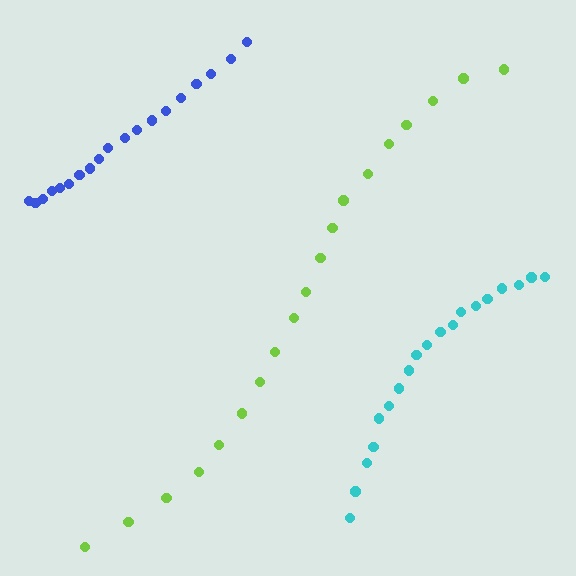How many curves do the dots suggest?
There are 3 distinct paths.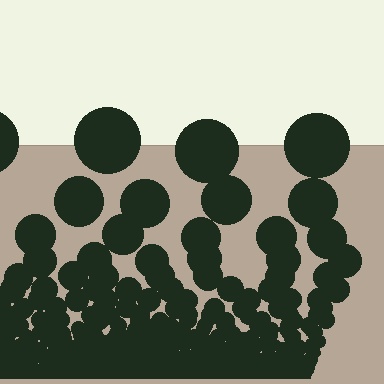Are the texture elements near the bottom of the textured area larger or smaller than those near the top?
Smaller. The gradient is inverted — elements near the bottom are smaller and denser.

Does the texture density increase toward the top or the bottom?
Density increases toward the bottom.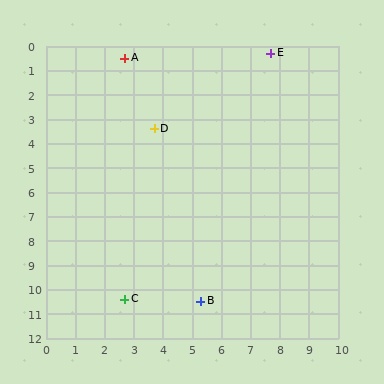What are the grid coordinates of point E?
Point E is at approximately (7.7, 0.3).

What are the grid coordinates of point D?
Point D is at approximately (3.7, 3.4).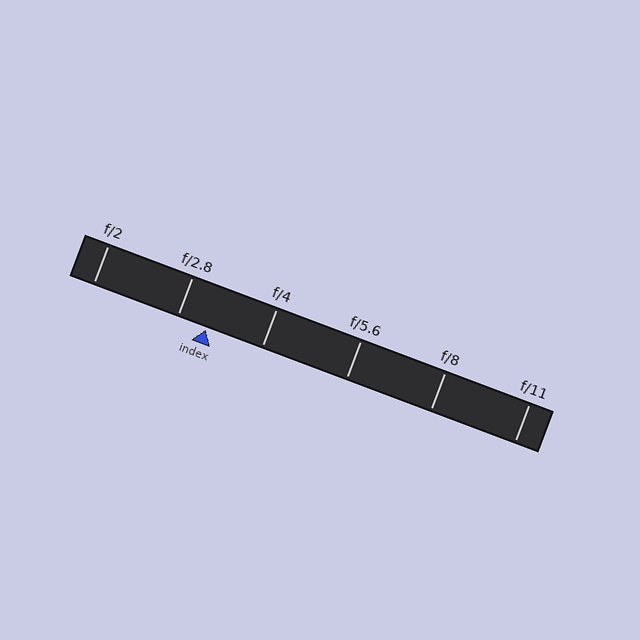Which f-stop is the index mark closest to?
The index mark is closest to f/2.8.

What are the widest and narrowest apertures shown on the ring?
The widest aperture shown is f/2 and the narrowest is f/11.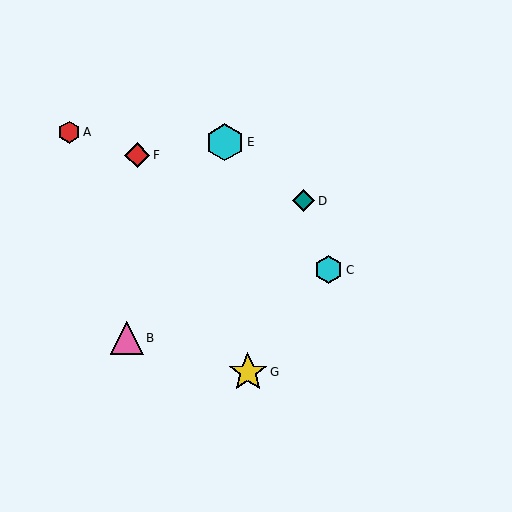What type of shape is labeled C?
Shape C is a cyan hexagon.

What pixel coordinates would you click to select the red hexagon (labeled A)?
Click at (69, 132) to select the red hexagon A.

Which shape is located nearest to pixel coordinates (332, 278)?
The cyan hexagon (labeled C) at (329, 270) is nearest to that location.